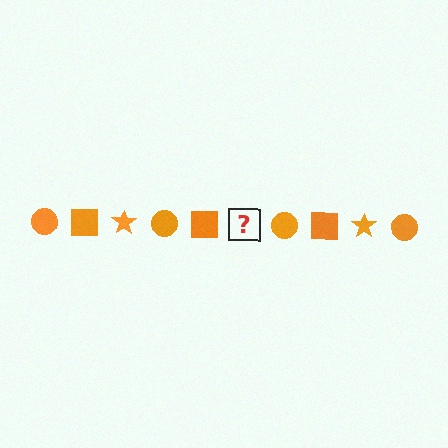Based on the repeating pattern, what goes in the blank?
The blank should be an orange star.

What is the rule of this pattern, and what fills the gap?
The rule is that the pattern cycles through circle, square, star shapes in orange. The gap should be filled with an orange star.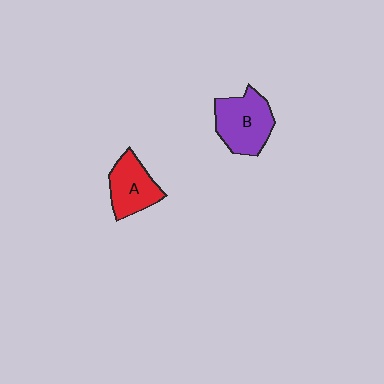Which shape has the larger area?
Shape B (purple).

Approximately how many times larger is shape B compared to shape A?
Approximately 1.3 times.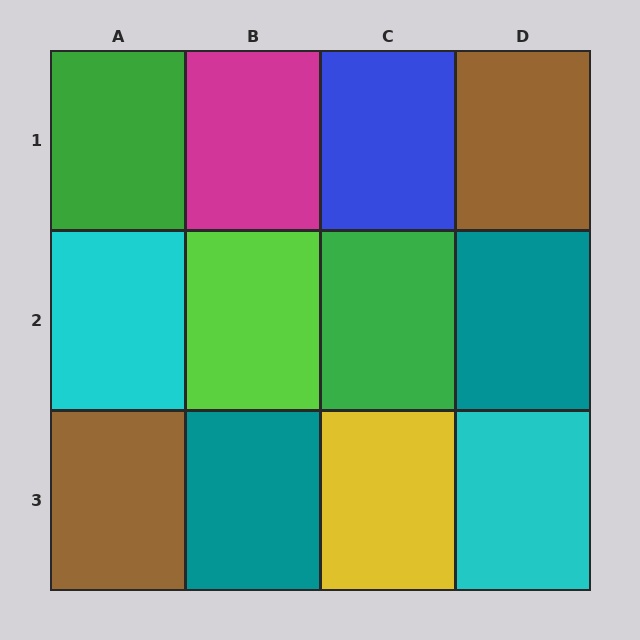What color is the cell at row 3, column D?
Cyan.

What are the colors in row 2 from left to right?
Cyan, lime, green, teal.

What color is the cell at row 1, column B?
Magenta.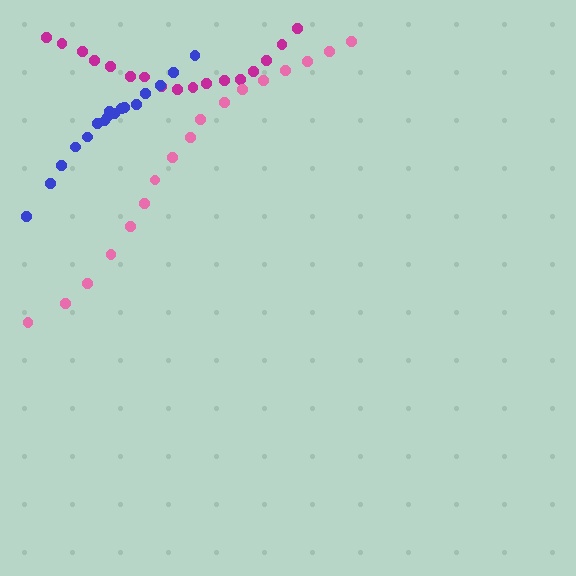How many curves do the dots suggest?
There are 3 distinct paths.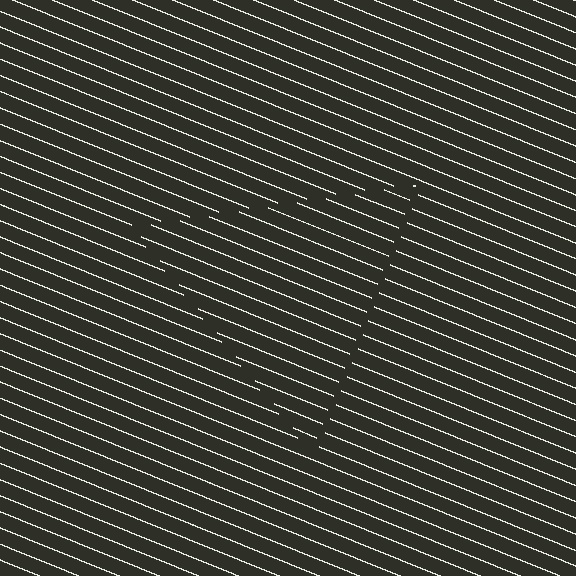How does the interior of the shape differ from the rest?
The interior of the shape contains the same grating, shifted by half a period — the contour is defined by the phase discontinuity where line-ends from the inner and outer gratings abut.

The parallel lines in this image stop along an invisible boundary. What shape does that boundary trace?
An illusory triangle. The interior of the shape contains the same grating, shifted by half a period — the contour is defined by the phase discontinuity where line-ends from the inner and outer gratings abut.